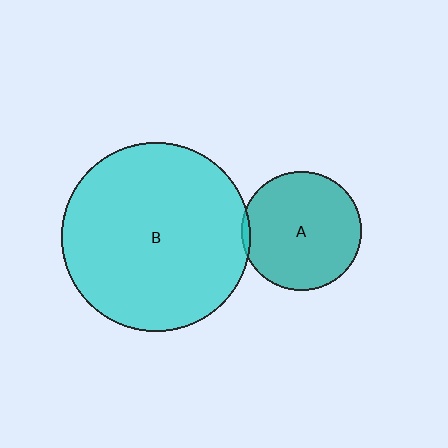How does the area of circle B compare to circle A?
Approximately 2.5 times.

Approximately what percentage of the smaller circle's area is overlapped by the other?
Approximately 5%.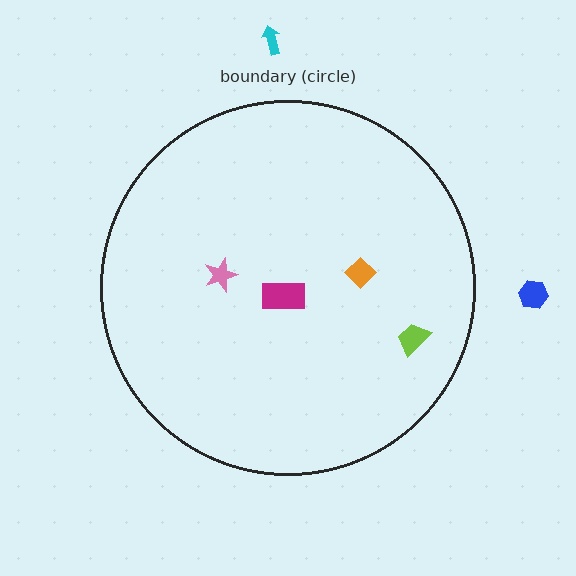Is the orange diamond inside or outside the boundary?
Inside.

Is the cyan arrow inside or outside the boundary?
Outside.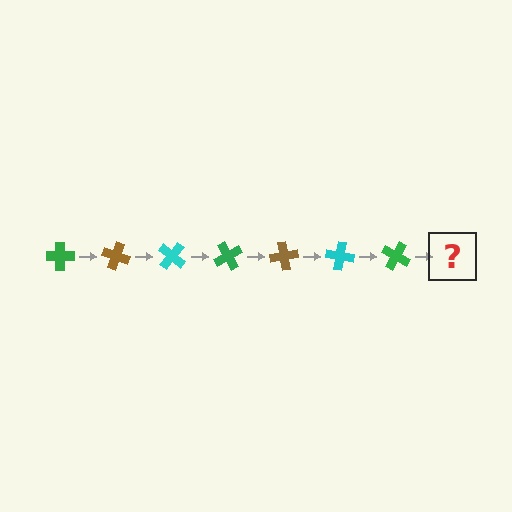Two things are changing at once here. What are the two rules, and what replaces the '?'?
The two rules are that it rotates 20 degrees each step and the color cycles through green, brown, and cyan. The '?' should be a brown cross, rotated 140 degrees from the start.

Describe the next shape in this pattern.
It should be a brown cross, rotated 140 degrees from the start.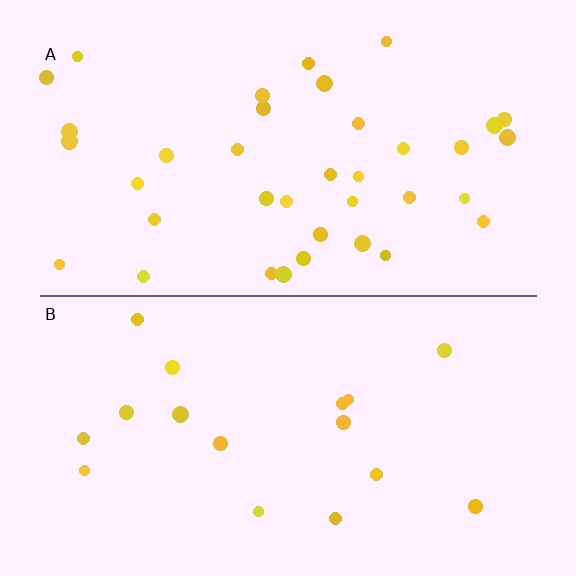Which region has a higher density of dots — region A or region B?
A (the top).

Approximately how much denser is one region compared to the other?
Approximately 2.2× — region A over region B.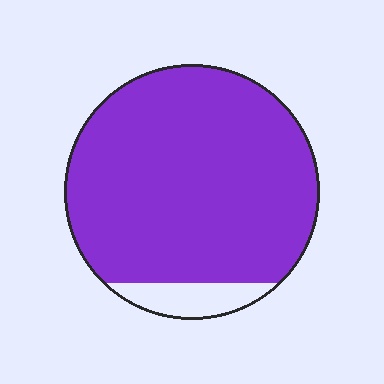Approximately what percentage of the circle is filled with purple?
Approximately 90%.